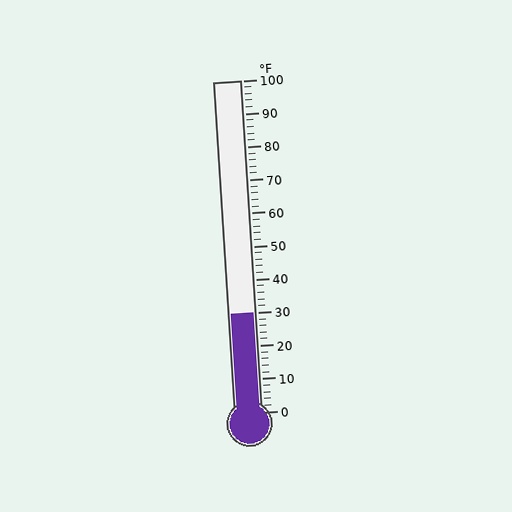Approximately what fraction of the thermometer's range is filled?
The thermometer is filled to approximately 30% of its range.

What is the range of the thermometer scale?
The thermometer scale ranges from 0°F to 100°F.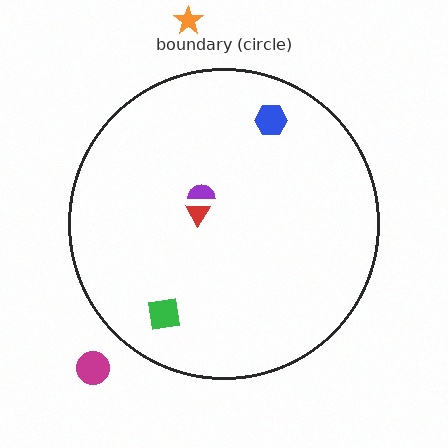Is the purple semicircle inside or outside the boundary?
Inside.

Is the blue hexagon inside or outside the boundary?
Inside.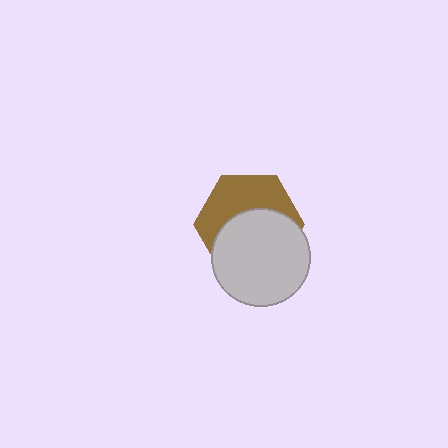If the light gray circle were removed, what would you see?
You would see the complete brown hexagon.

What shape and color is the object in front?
The object in front is a light gray circle.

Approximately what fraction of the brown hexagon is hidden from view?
Roughly 55% of the brown hexagon is hidden behind the light gray circle.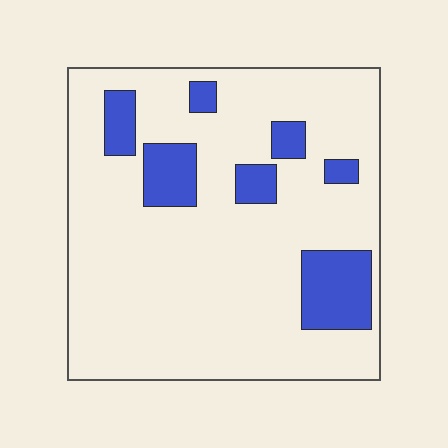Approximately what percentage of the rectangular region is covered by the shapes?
Approximately 15%.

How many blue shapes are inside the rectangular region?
7.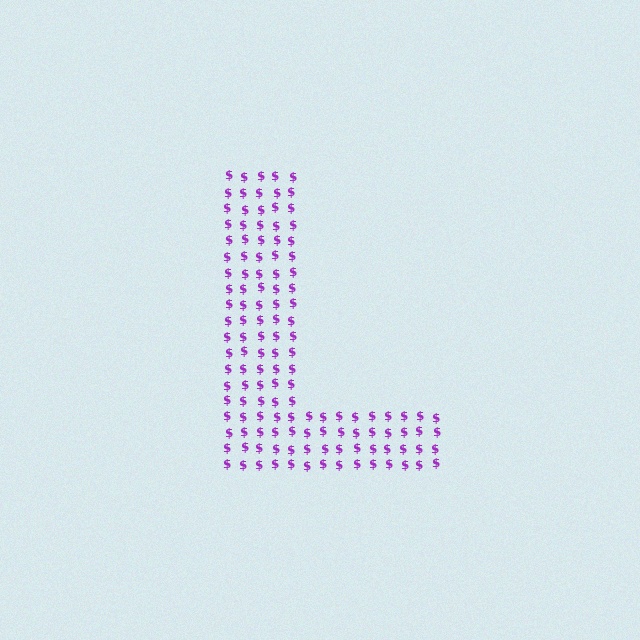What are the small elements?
The small elements are dollar signs.